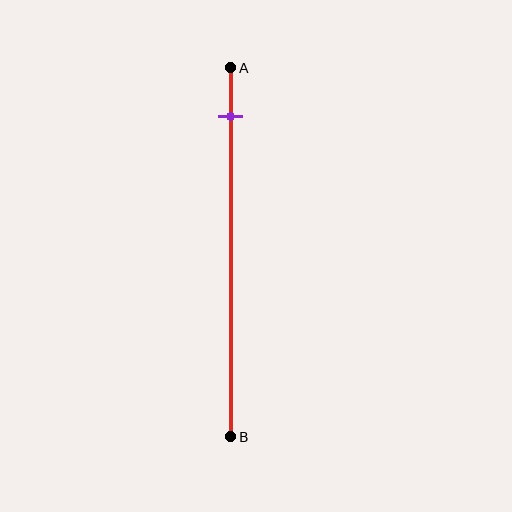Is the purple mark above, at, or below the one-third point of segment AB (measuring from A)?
The purple mark is above the one-third point of segment AB.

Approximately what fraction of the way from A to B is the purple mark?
The purple mark is approximately 15% of the way from A to B.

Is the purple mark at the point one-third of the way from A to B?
No, the mark is at about 15% from A, not at the 33% one-third point.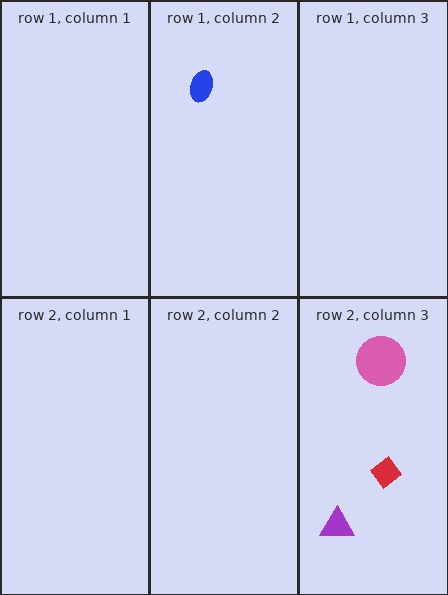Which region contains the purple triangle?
The row 2, column 3 region.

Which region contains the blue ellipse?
The row 1, column 2 region.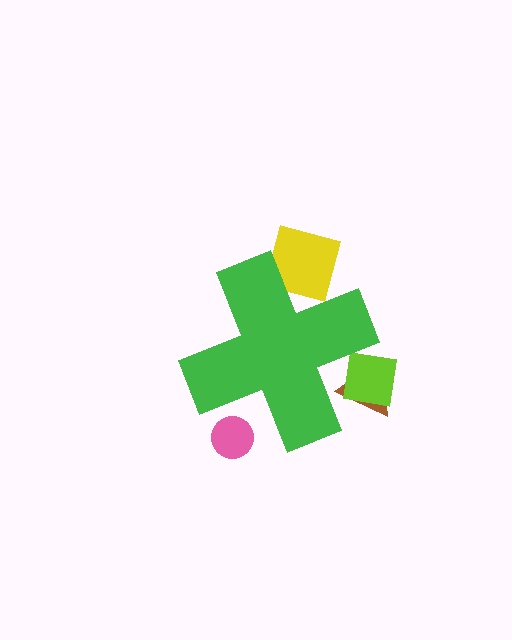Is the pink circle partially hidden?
Yes, the pink circle is partially hidden behind the green cross.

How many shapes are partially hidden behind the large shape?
4 shapes are partially hidden.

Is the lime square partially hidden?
Yes, the lime square is partially hidden behind the green cross.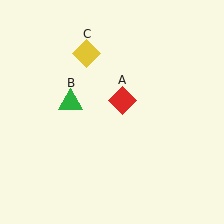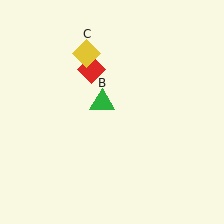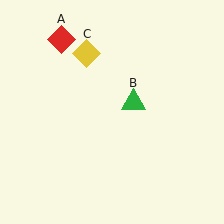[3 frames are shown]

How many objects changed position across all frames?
2 objects changed position: red diamond (object A), green triangle (object B).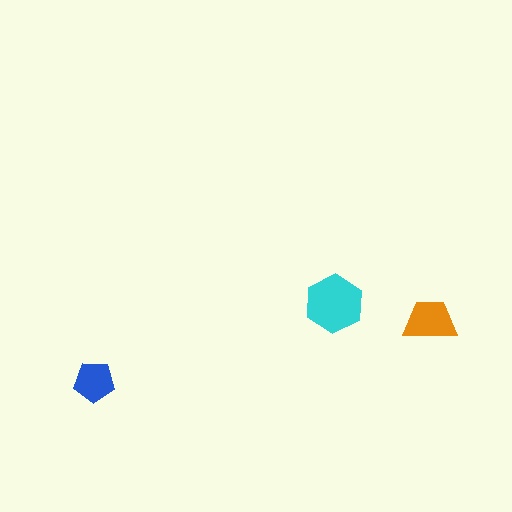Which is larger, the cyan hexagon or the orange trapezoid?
The cyan hexagon.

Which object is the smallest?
The blue pentagon.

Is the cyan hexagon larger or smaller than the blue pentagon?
Larger.